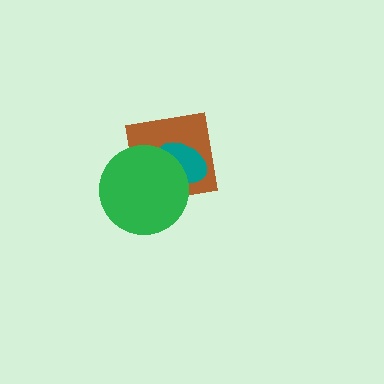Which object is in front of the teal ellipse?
The green circle is in front of the teal ellipse.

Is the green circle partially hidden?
No, no other shape covers it.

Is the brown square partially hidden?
Yes, it is partially covered by another shape.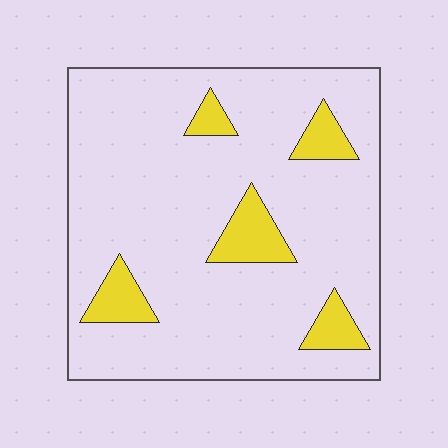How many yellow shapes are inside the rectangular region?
5.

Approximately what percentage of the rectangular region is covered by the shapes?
Approximately 15%.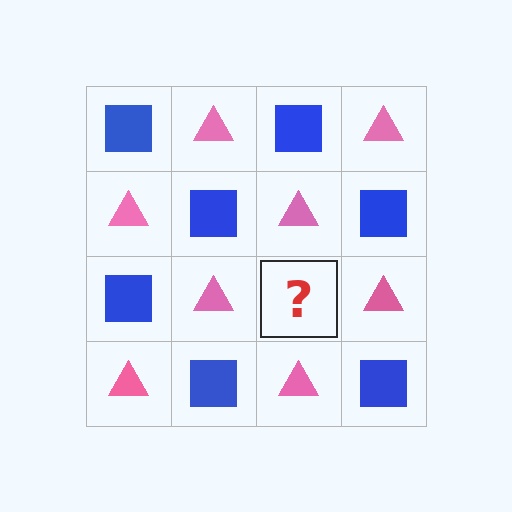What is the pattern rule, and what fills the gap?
The rule is that it alternates blue square and pink triangle in a checkerboard pattern. The gap should be filled with a blue square.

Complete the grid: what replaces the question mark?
The question mark should be replaced with a blue square.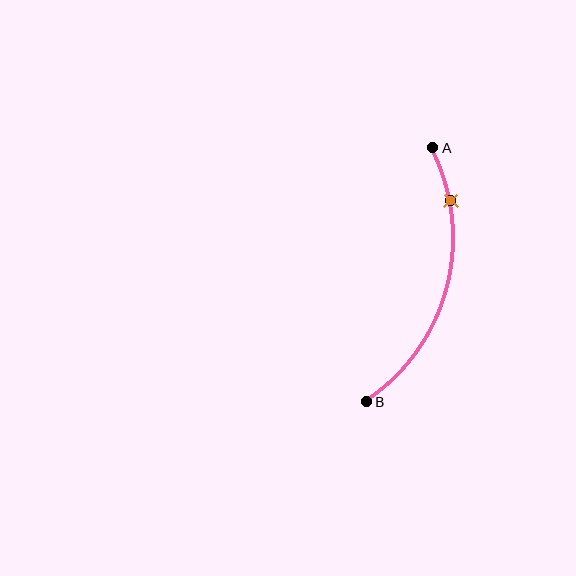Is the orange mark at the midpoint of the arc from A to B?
No. The orange mark lies on the arc but is closer to endpoint A. The arc midpoint would be at the point on the curve equidistant along the arc from both A and B.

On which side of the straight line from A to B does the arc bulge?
The arc bulges to the right of the straight line connecting A and B.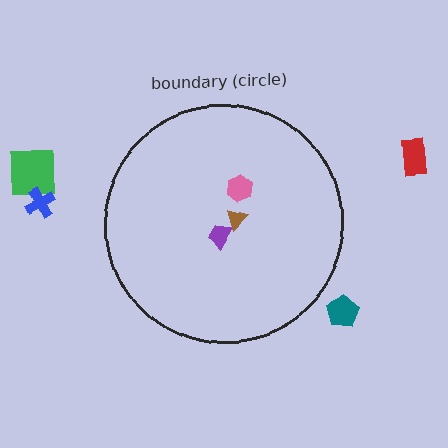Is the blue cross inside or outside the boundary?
Outside.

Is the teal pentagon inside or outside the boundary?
Outside.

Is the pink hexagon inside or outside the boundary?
Inside.